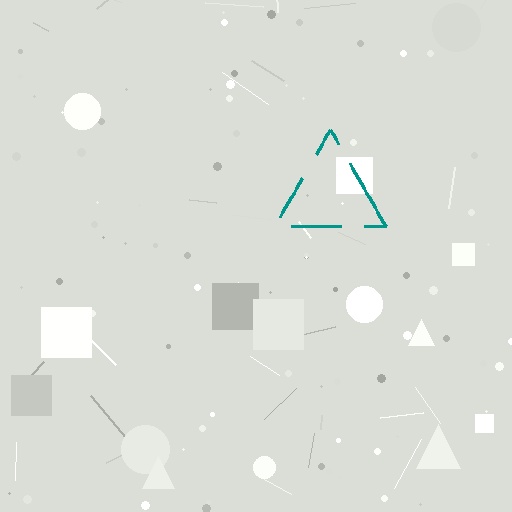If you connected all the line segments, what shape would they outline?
They would outline a triangle.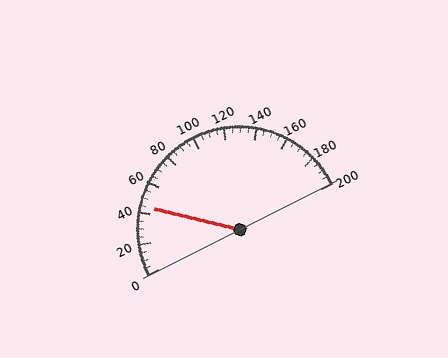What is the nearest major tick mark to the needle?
The nearest major tick mark is 40.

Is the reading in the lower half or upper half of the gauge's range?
The reading is in the lower half of the range (0 to 200).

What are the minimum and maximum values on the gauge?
The gauge ranges from 0 to 200.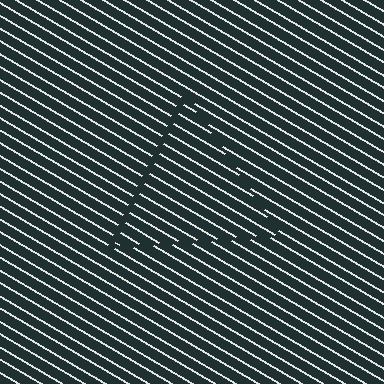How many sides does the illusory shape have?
3 sides — the line-ends trace a triangle.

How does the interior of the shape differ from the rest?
The interior of the shape contains the same grating, shifted by half a period — the contour is defined by the phase discontinuity where line-ends from the inner and outer gratings abut.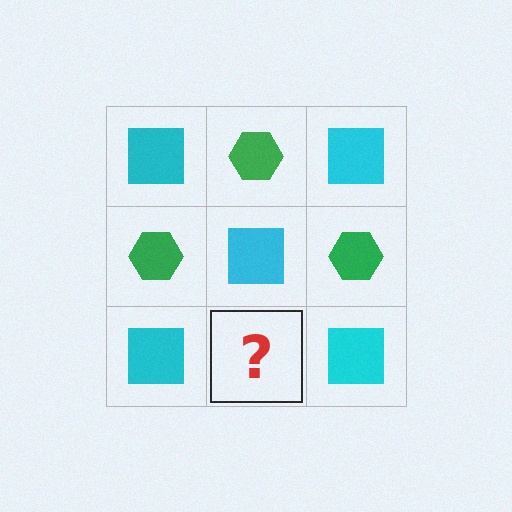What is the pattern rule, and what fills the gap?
The rule is that it alternates cyan square and green hexagon in a checkerboard pattern. The gap should be filled with a green hexagon.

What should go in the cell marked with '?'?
The missing cell should contain a green hexagon.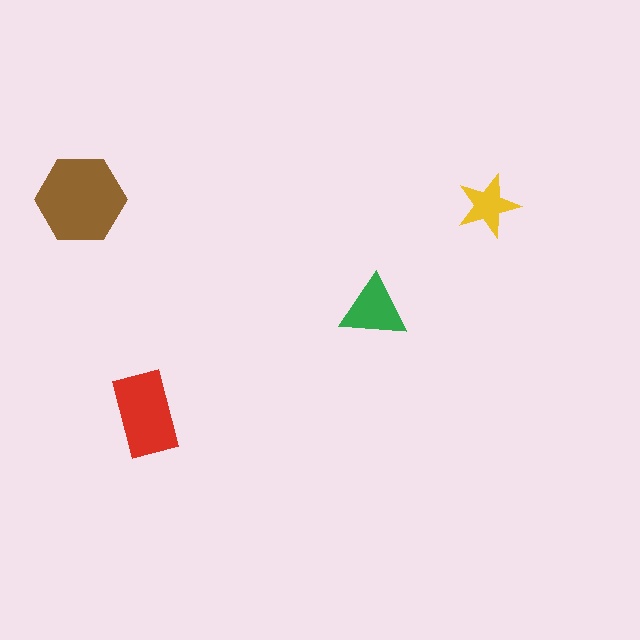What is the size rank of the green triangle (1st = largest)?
3rd.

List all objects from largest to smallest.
The brown hexagon, the red rectangle, the green triangle, the yellow star.